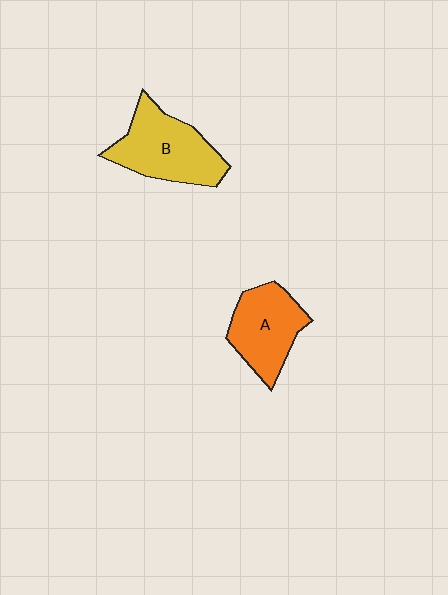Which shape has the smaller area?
Shape A (orange).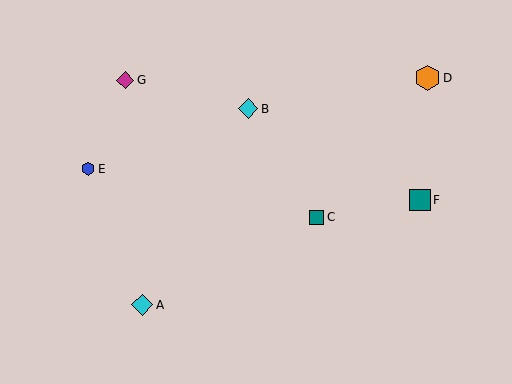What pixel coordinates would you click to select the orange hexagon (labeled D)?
Click at (427, 78) to select the orange hexagon D.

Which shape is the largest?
The orange hexagon (labeled D) is the largest.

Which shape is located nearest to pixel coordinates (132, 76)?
The magenta diamond (labeled G) at (125, 80) is nearest to that location.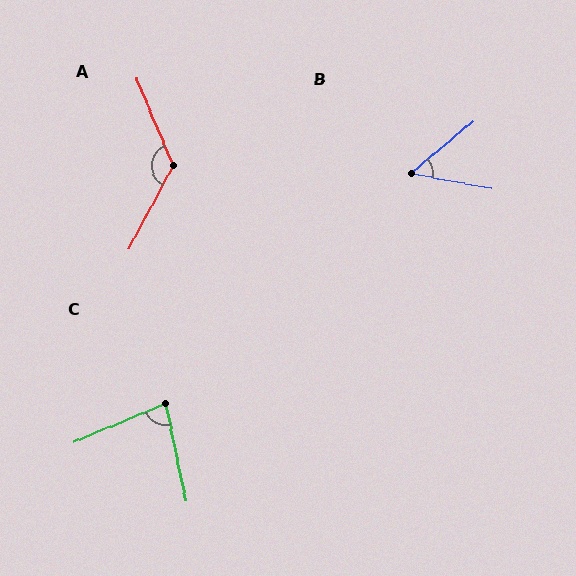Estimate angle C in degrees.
Approximately 79 degrees.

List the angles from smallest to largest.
B (50°), C (79°), A (129°).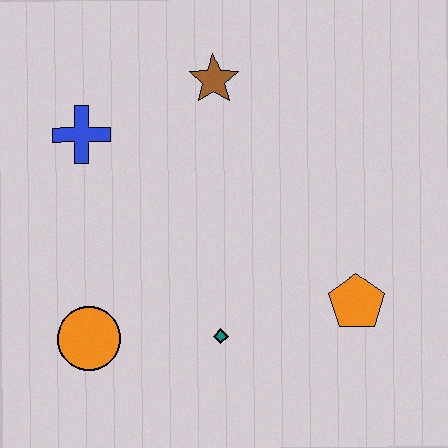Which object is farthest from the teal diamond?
The brown star is farthest from the teal diamond.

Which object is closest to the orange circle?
The teal diamond is closest to the orange circle.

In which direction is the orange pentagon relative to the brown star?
The orange pentagon is below the brown star.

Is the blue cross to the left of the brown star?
Yes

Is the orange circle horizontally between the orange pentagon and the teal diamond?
No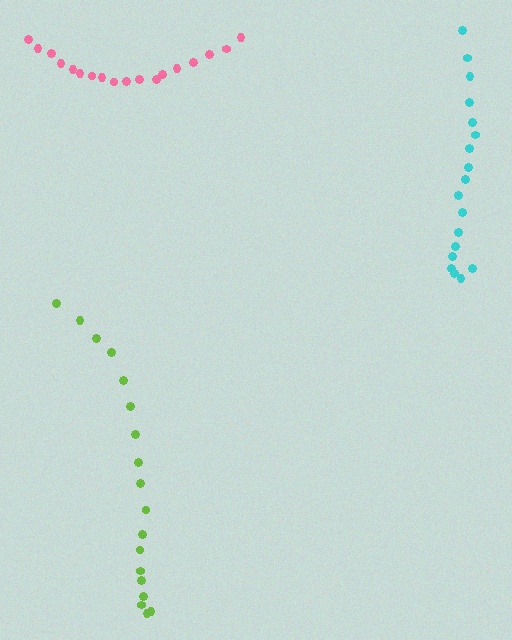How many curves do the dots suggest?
There are 3 distinct paths.